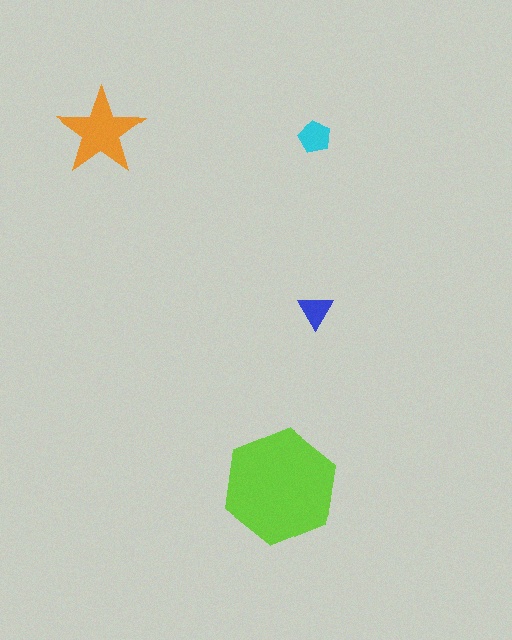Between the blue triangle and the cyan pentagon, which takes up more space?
The cyan pentagon.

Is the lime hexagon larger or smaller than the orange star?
Larger.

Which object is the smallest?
The blue triangle.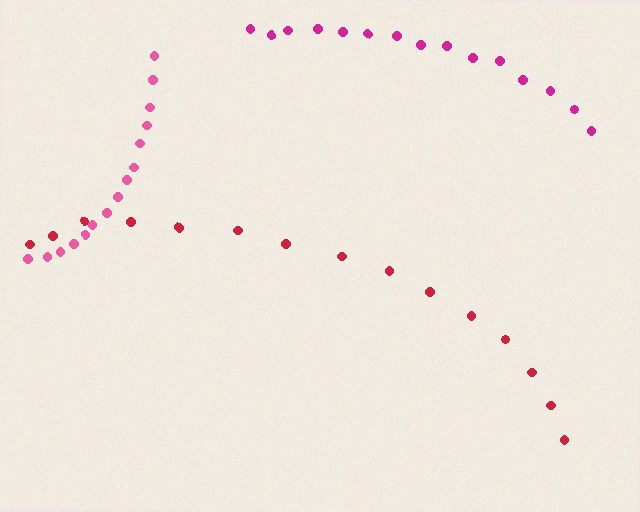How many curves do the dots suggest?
There are 3 distinct paths.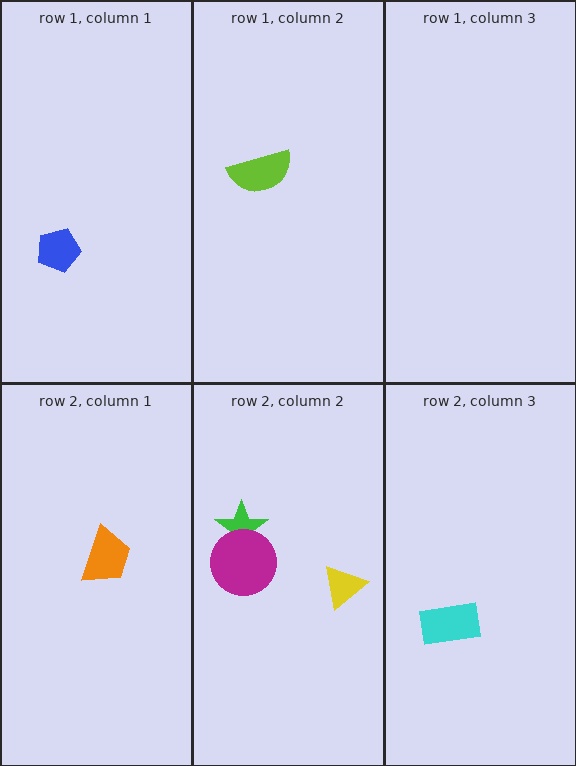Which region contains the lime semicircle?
The row 1, column 2 region.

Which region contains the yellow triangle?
The row 2, column 2 region.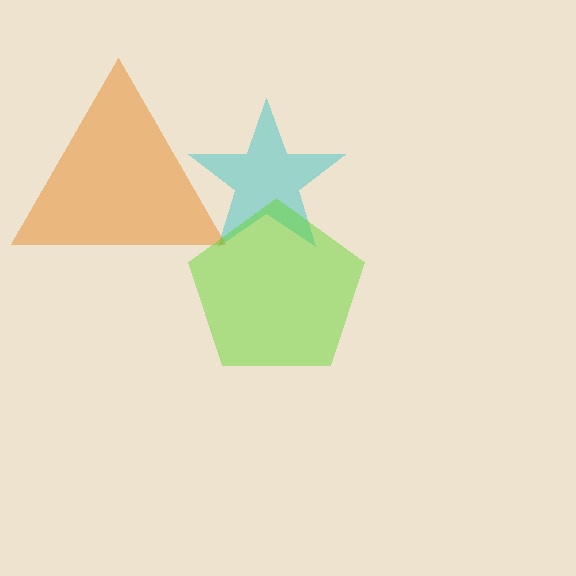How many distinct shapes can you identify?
There are 3 distinct shapes: a cyan star, an orange triangle, a lime pentagon.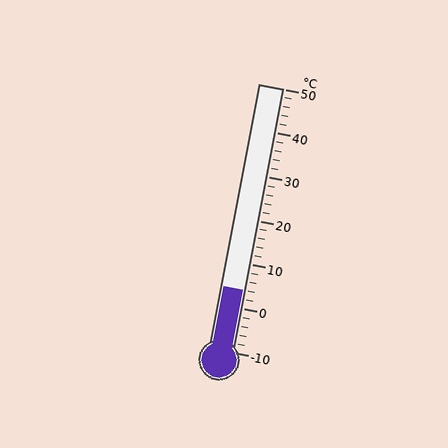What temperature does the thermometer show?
The thermometer shows approximately 4°C.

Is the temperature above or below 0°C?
The temperature is above 0°C.